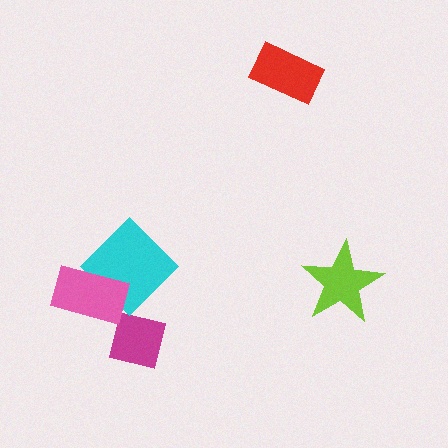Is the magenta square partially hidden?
No, no other shape covers it.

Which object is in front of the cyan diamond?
The pink rectangle is in front of the cyan diamond.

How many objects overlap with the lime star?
0 objects overlap with the lime star.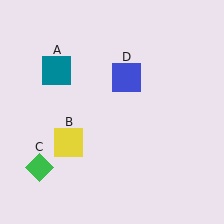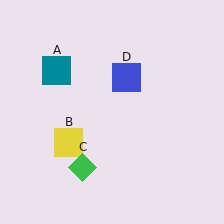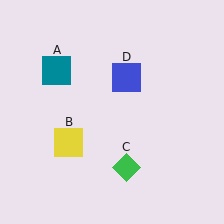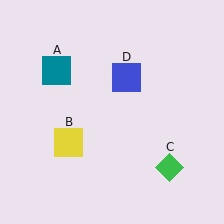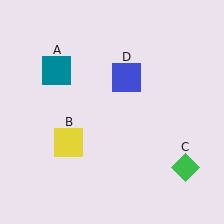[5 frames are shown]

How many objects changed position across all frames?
1 object changed position: green diamond (object C).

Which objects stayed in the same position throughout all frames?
Teal square (object A) and yellow square (object B) and blue square (object D) remained stationary.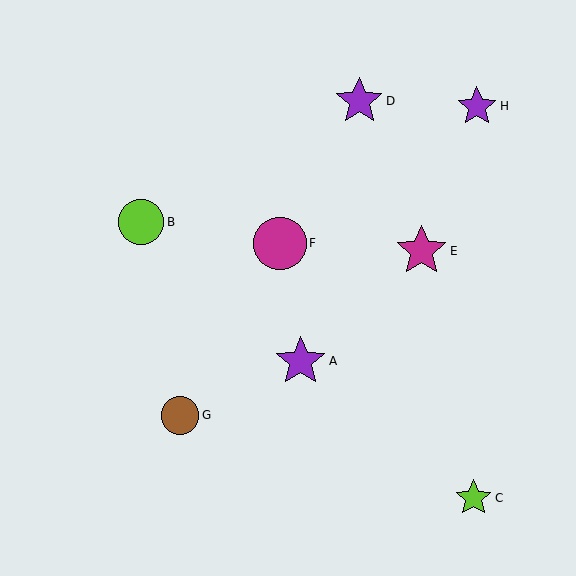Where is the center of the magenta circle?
The center of the magenta circle is at (280, 243).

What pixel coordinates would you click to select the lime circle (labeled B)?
Click at (141, 222) to select the lime circle B.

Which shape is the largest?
The magenta circle (labeled F) is the largest.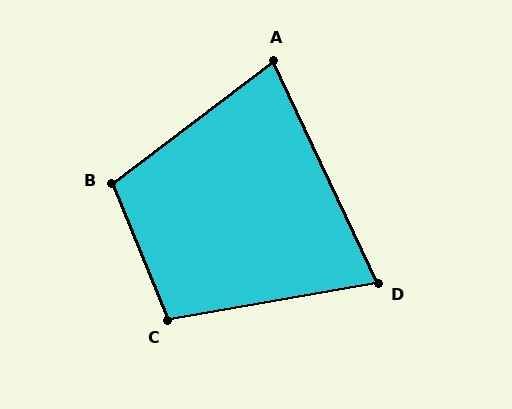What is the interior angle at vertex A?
Approximately 78 degrees (acute).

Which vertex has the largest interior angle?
B, at approximately 105 degrees.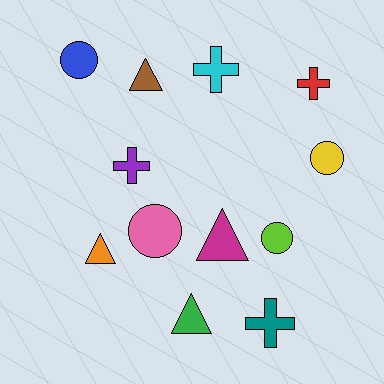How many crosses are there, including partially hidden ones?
There are 4 crosses.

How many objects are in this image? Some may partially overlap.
There are 12 objects.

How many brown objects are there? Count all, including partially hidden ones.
There is 1 brown object.